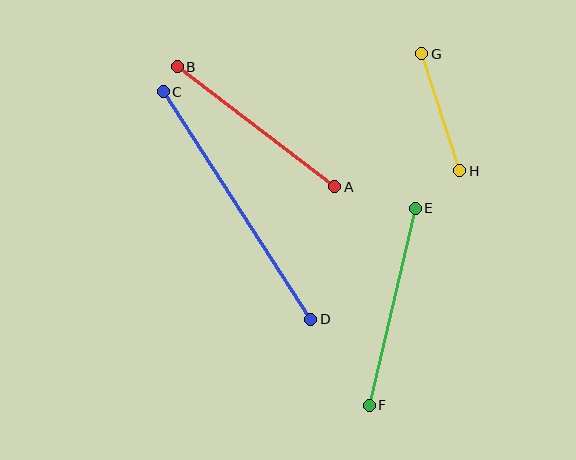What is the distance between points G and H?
The distance is approximately 123 pixels.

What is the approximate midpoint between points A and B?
The midpoint is at approximately (256, 127) pixels.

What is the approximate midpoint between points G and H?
The midpoint is at approximately (441, 112) pixels.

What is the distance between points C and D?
The distance is approximately 271 pixels.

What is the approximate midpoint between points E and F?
The midpoint is at approximately (392, 307) pixels.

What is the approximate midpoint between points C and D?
The midpoint is at approximately (237, 206) pixels.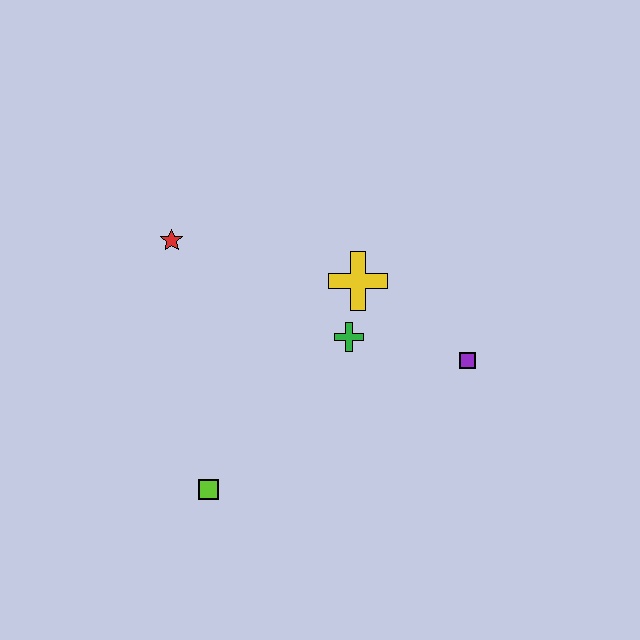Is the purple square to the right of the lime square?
Yes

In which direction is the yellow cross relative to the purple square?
The yellow cross is to the left of the purple square.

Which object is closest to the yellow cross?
The green cross is closest to the yellow cross.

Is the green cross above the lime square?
Yes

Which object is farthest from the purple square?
The red star is farthest from the purple square.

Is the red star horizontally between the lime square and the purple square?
No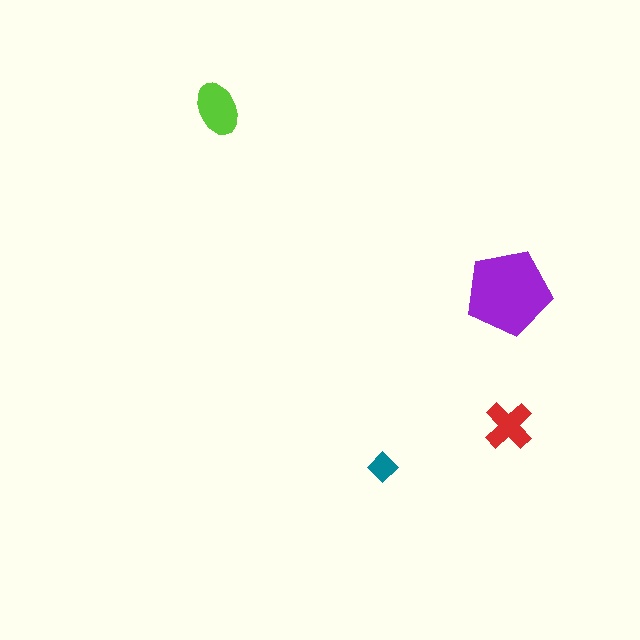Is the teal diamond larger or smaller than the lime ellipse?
Smaller.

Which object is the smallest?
The teal diamond.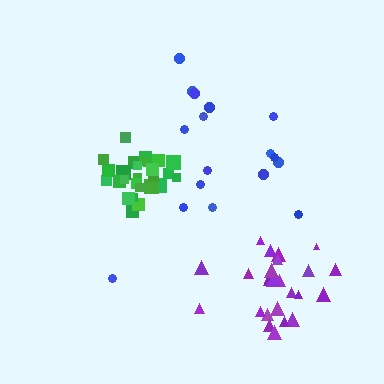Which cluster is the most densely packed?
Green.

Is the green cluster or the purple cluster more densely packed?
Green.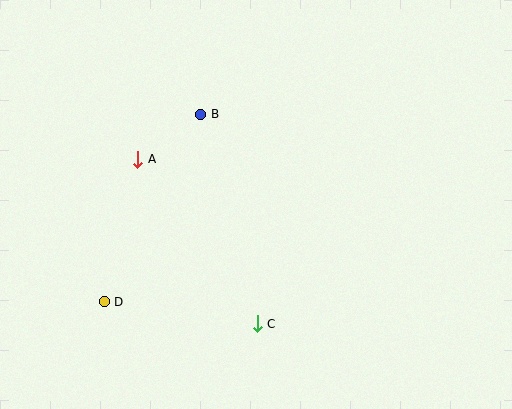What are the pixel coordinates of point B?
Point B is at (201, 114).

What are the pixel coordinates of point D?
Point D is at (104, 302).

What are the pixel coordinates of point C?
Point C is at (257, 324).